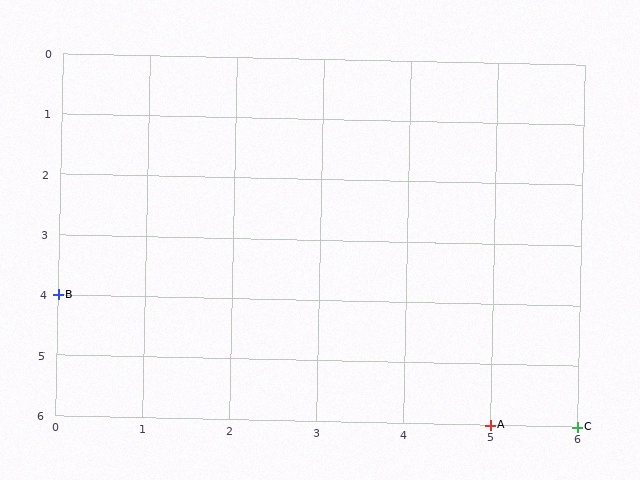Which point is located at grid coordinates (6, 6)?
Point C is at (6, 6).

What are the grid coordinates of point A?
Point A is at grid coordinates (5, 6).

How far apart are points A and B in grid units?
Points A and B are 5 columns and 2 rows apart (about 5.4 grid units diagonally).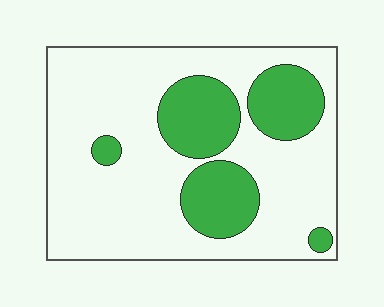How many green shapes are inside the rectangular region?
5.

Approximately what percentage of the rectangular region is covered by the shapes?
Approximately 25%.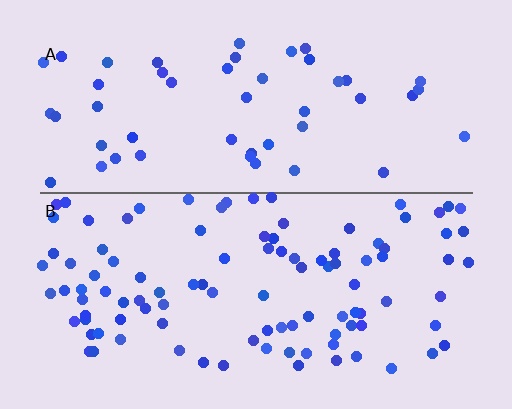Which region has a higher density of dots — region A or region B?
B (the bottom).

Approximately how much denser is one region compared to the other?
Approximately 2.1× — region B over region A.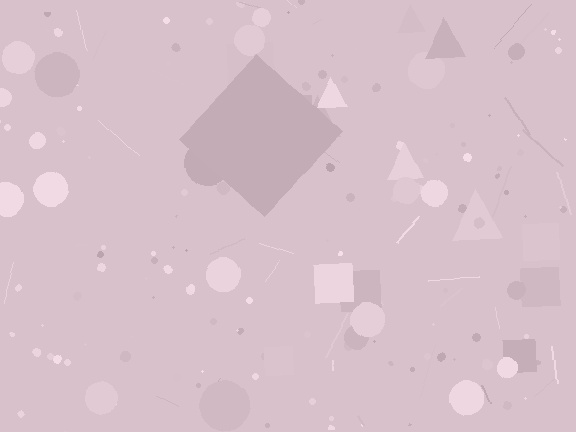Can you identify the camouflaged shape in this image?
The camouflaged shape is a diamond.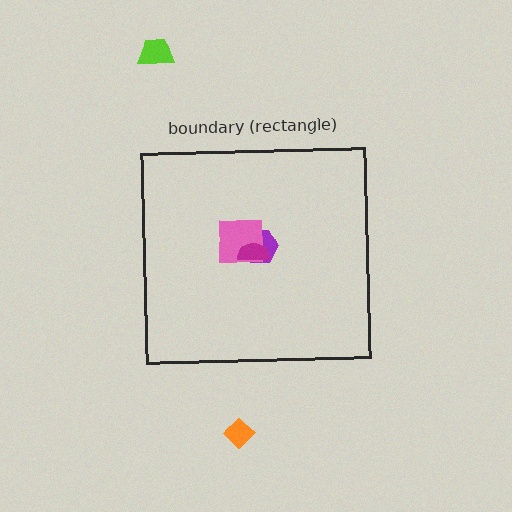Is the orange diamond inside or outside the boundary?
Outside.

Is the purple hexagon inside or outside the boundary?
Inside.